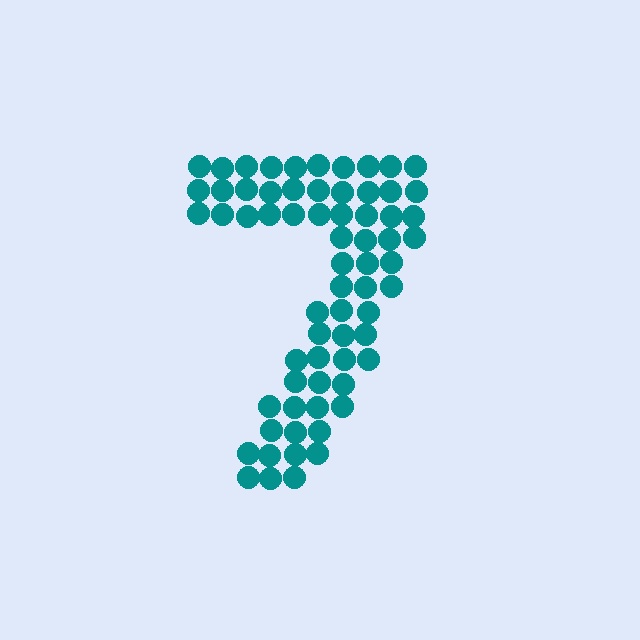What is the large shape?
The large shape is the digit 7.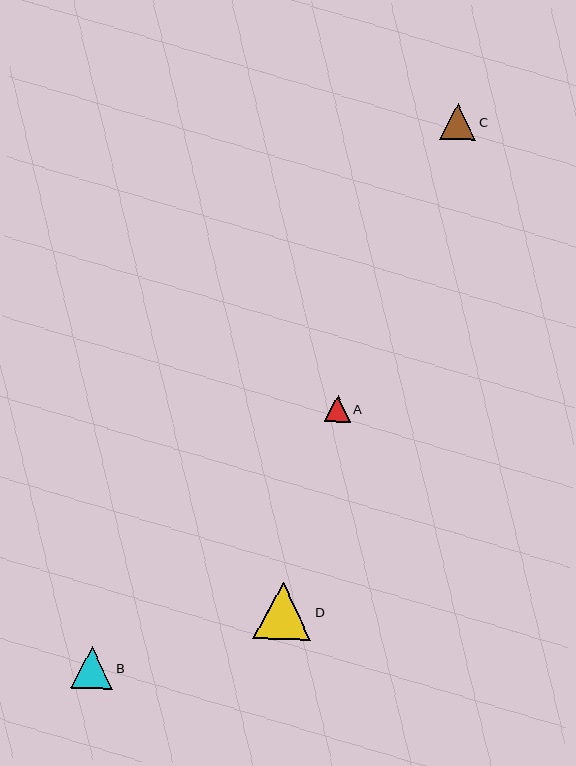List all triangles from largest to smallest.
From largest to smallest: D, B, C, A.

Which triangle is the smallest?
Triangle A is the smallest with a size of approximately 26 pixels.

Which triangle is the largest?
Triangle D is the largest with a size of approximately 58 pixels.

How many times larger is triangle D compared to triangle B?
Triangle D is approximately 1.4 times the size of triangle B.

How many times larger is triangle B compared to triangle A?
Triangle B is approximately 1.6 times the size of triangle A.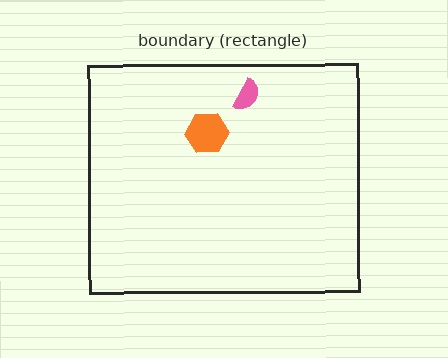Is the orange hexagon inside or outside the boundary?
Inside.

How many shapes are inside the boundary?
2 inside, 0 outside.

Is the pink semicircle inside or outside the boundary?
Inside.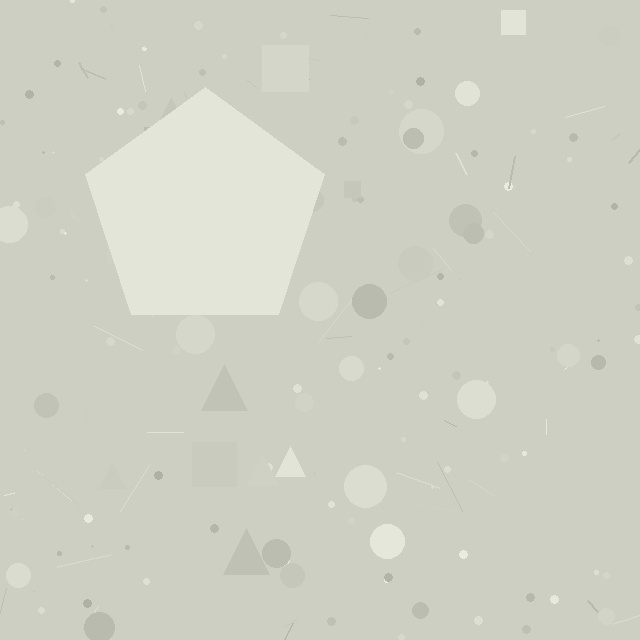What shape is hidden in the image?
A pentagon is hidden in the image.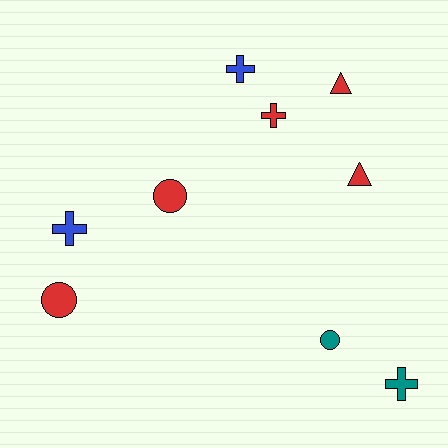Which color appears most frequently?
Red, with 5 objects.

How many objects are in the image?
There are 9 objects.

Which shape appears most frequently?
Cross, with 4 objects.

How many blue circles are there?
There are no blue circles.